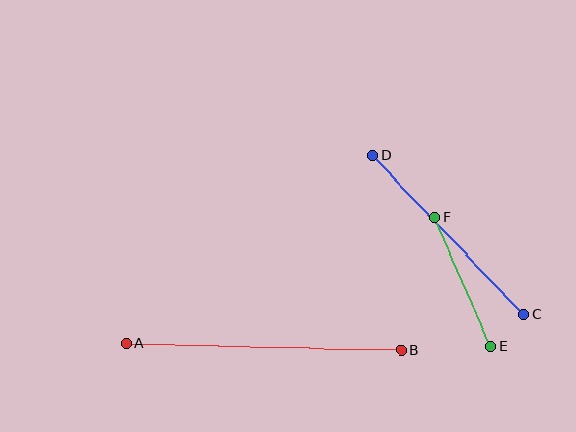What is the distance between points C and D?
The distance is approximately 220 pixels.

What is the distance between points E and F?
The distance is approximately 140 pixels.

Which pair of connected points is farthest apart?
Points A and B are farthest apart.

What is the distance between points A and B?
The distance is approximately 275 pixels.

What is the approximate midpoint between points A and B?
The midpoint is at approximately (264, 346) pixels.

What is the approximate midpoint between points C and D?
The midpoint is at approximately (448, 235) pixels.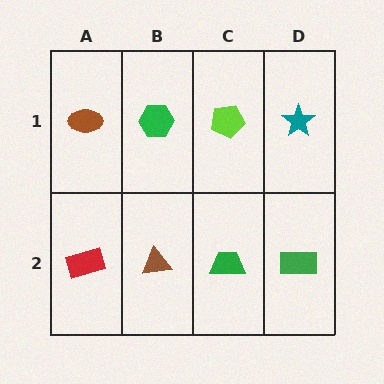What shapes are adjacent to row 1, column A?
A red rectangle (row 2, column A), a green hexagon (row 1, column B).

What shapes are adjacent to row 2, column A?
A brown ellipse (row 1, column A), a brown triangle (row 2, column B).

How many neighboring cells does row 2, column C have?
3.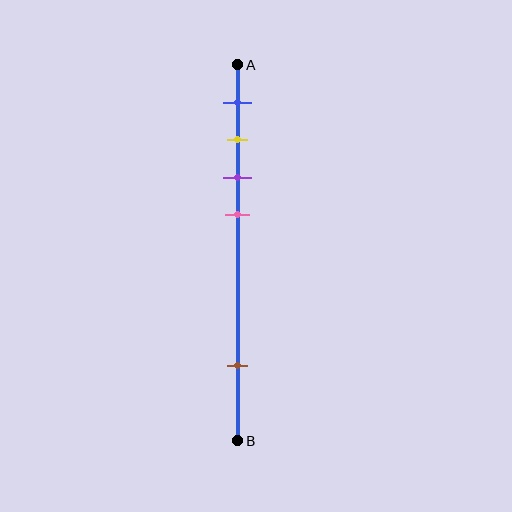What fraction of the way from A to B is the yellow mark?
The yellow mark is approximately 20% (0.2) of the way from A to B.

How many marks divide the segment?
There are 5 marks dividing the segment.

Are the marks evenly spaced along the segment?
No, the marks are not evenly spaced.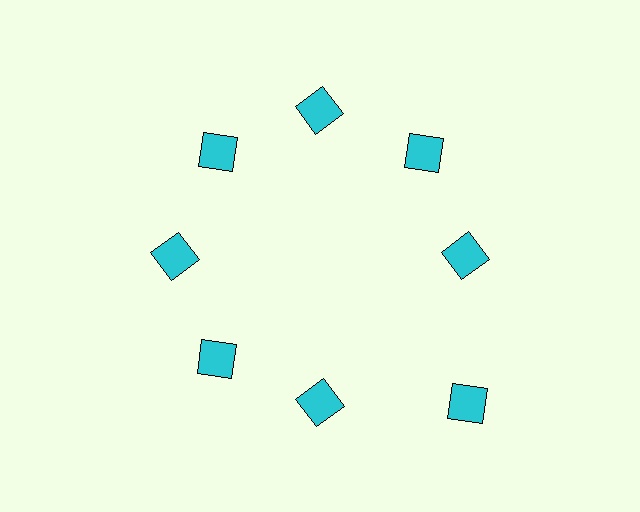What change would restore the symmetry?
The symmetry would be restored by moving it inward, back onto the ring so that all 8 diamonds sit at equal angles and equal distance from the center.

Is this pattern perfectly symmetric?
No. The 8 cyan diamonds are arranged in a ring, but one element near the 4 o'clock position is pushed outward from the center, breaking the 8-fold rotational symmetry.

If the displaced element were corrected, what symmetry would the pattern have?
It would have 8-fold rotational symmetry — the pattern would map onto itself every 45 degrees.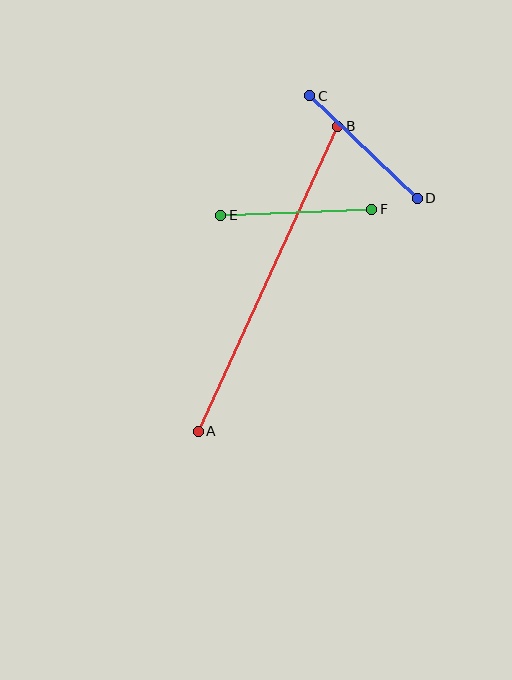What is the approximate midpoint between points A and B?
The midpoint is at approximately (268, 279) pixels.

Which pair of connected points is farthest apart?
Points A and B are farthest apart.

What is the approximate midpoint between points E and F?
The midpoint is at approximately (296, 212) pixels.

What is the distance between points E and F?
The distance is approximately 151 pixels.